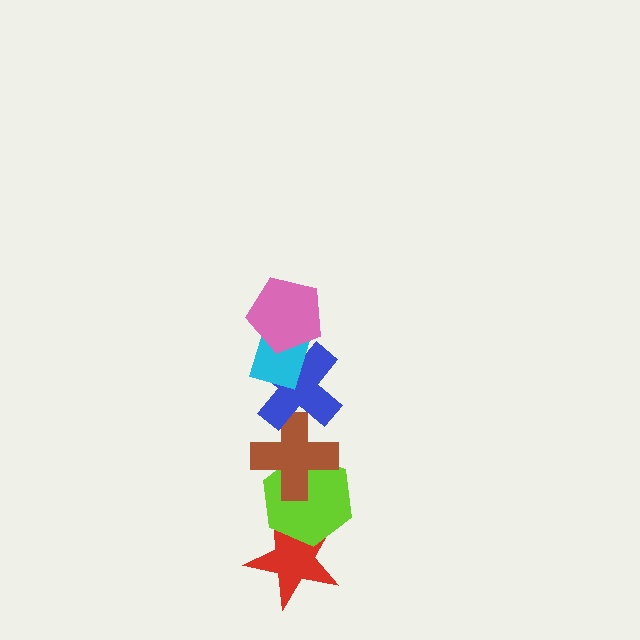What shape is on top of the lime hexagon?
The brown cross is on top of the lime hexagon.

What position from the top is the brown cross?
The brown cross is 4th from the top.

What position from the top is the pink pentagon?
The pink pentagon is 1st from the top.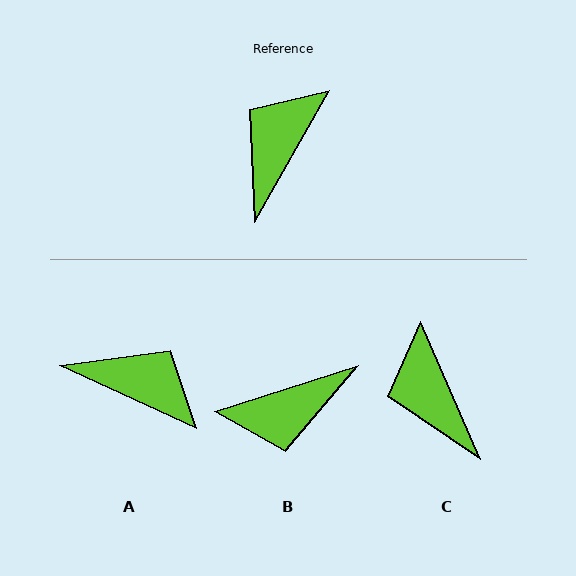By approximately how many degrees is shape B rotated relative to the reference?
Approximately 137 degrees counter-clockwise.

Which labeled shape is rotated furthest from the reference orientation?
B, about 137 degrees away.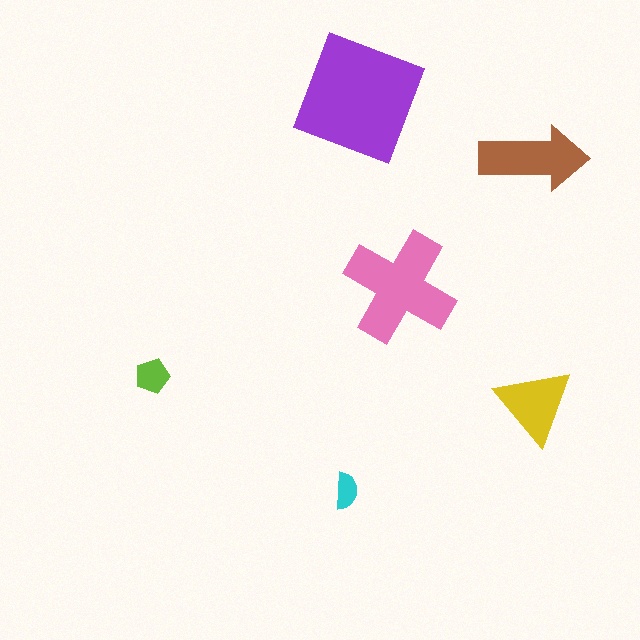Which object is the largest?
The purple square.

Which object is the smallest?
The cyan semicircle.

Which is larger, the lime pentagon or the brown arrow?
The brown arrow.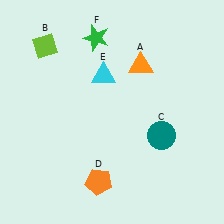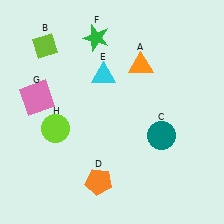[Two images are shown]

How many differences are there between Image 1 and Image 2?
There are 2 differences between the two images.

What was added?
A pink square (G), a lime circle (H) were added in Image 2.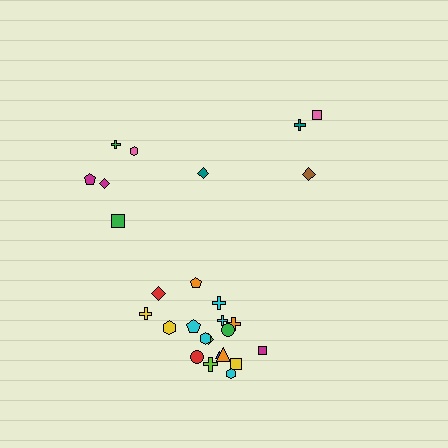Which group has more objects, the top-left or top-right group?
The top-left group.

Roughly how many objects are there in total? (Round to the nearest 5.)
Roughly 25 objects in total.